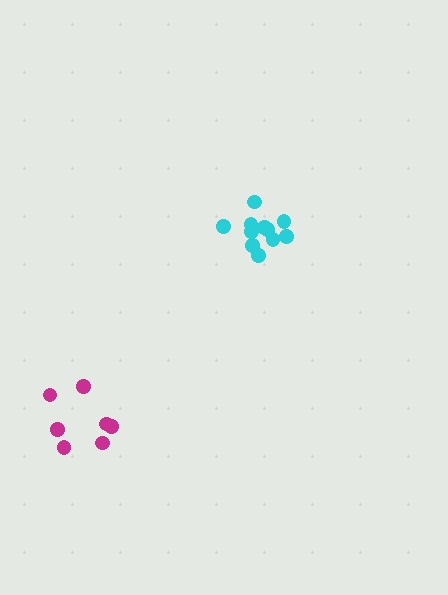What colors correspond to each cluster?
The clusters are colored: cyan, magenta.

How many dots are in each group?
Group 1: 11 dots, Group 2: 7 dots (18 total).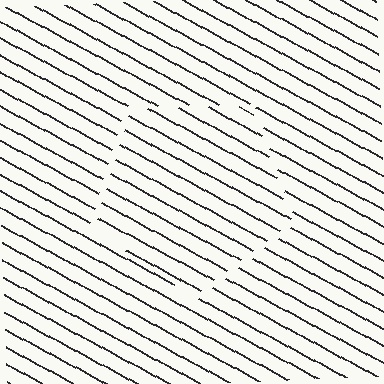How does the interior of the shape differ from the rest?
The interior of the shape contains the same grating, shifted by half a period — the contour is defined by the phase discontinuity where line-ends from the inner and outer gratings abut.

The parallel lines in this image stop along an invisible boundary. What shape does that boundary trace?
An illusory pentagon. The interior of the shape contains the same grating, shifted by half a period — the contour is defined by the phase discontinuity where line-ends from the inner and outer gratings abut.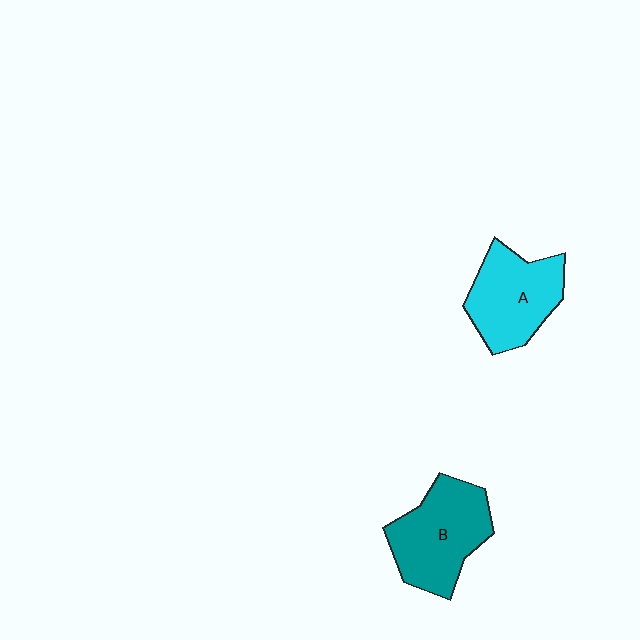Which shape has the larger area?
Shape B (teal).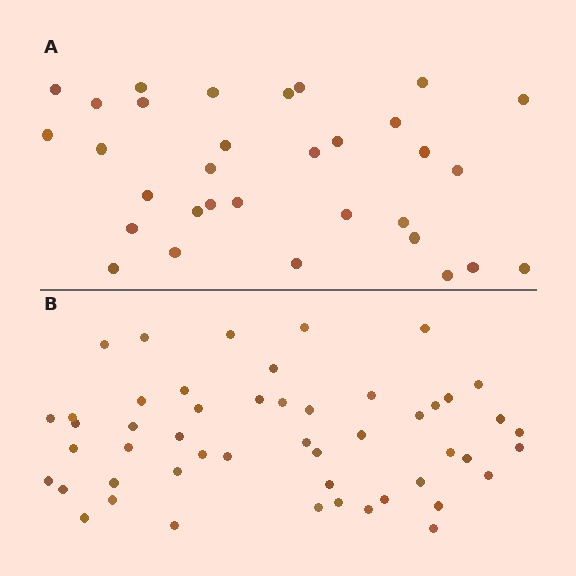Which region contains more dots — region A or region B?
Region B (the bottom region) has more dots.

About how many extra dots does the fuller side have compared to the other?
Region B has approximately 20 more dots than region A.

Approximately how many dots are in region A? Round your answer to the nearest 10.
About 30 dots. (The exact count is 32, which rounds to 30.)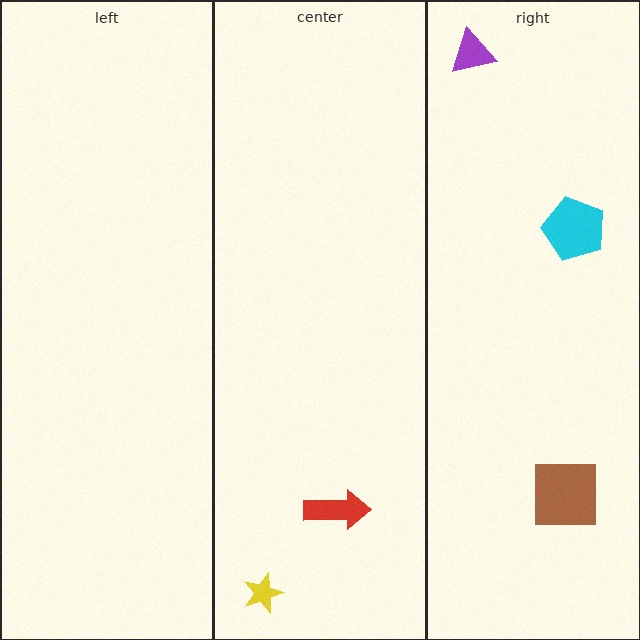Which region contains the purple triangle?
The right region.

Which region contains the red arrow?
The center region.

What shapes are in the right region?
The purple triangle, the cyan pentagon, the brown square.